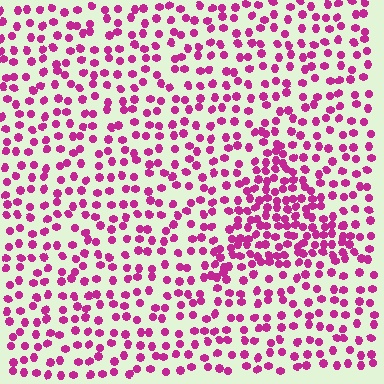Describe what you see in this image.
The image contains small magenta elements arranged at two different densities. A triangle-shaped region is visible where the elements are more densely packed than the surrounding area.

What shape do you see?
I see a triangle.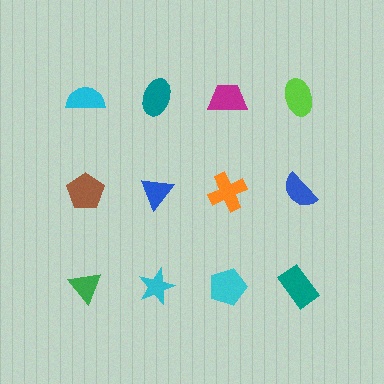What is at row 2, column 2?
A blue triangle.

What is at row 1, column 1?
A cyan semicircle.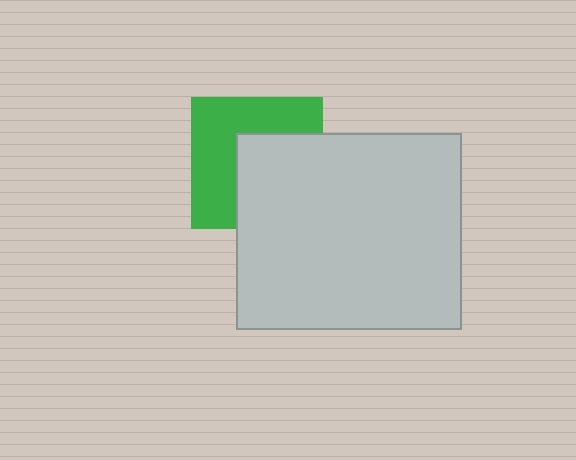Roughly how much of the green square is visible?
About half of it is visible (roughly 52%).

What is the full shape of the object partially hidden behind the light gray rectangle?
The partially hidden object is a green square.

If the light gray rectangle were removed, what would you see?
You would see the complete green square.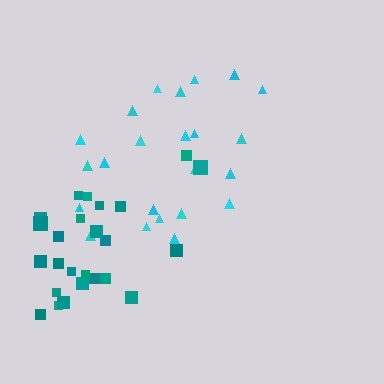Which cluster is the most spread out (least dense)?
Cyan.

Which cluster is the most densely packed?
Teal.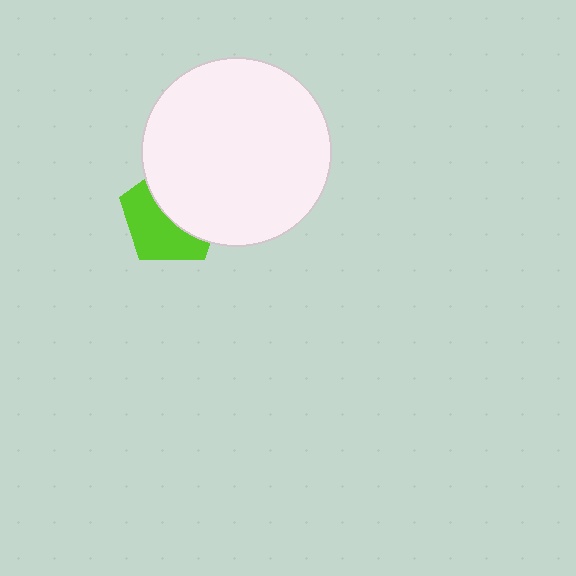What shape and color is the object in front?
The object in front is a white circle.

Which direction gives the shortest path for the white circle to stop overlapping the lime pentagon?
Moving toward the upper-right gives the shortest separation.